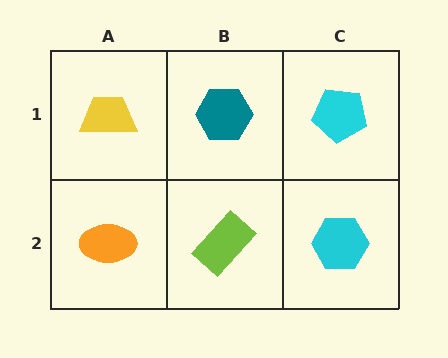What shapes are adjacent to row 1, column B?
A lime rectangle (row 2, column B), a yellow trapezoid (row 1, column A), a cyan pentagon (row 1, column C).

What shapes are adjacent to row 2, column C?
A cyan pentagon (row 1, column C), a lime rectangle (row 2, column B).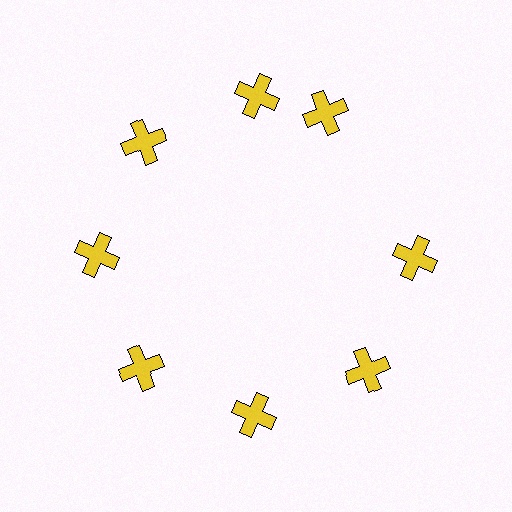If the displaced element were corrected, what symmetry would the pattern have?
It would have 8-fold rotational symmetry — the pattern would map onto itself every 45 degrees.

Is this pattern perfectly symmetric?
No. The 8 yellow crosses are arranged in a ring, but one element near the 2 o'clock position is rotated out of alignment along the ring, breaking the 8-fold rotational symmetry.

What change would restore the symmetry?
The symmetry would be restored by rotating it back into even spacing with its neighbors so that all 8 crosses sit at equal angles and equal distance from the center.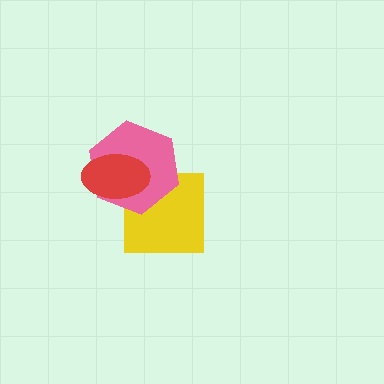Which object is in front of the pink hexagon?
The red ellipse is in front of the pink hexagon.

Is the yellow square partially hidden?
Yes, it is partially covered by another shape.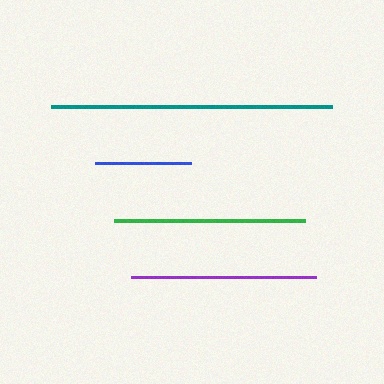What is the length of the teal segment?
The teal segment is approximately 281 pixels long.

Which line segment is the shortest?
The blue line is the shortest at approximately 96 pixels.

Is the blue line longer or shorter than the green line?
The green line is longer than the blue line.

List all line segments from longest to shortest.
From longest to shortest: teal, green, purple, blue.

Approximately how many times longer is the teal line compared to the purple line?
The teal line is approximately 1.5 times the length of the purple line.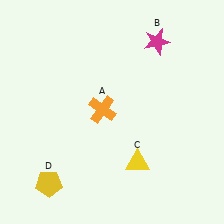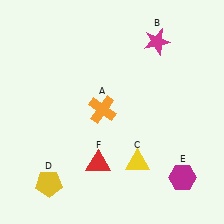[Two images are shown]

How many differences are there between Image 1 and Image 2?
There are 2 differences between the two images.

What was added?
A magenta hexagon (E), a red triangle (F) were added in Image 2.